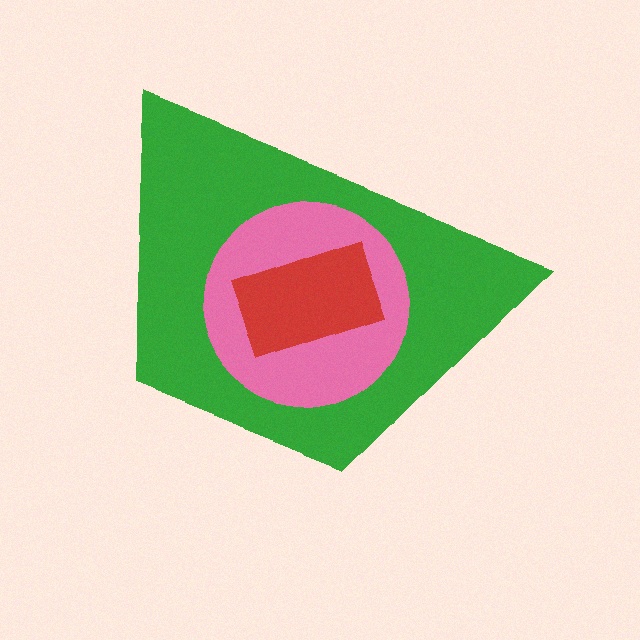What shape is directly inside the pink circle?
The red rectangle.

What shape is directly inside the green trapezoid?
The pink circle.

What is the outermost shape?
The green trapezoid.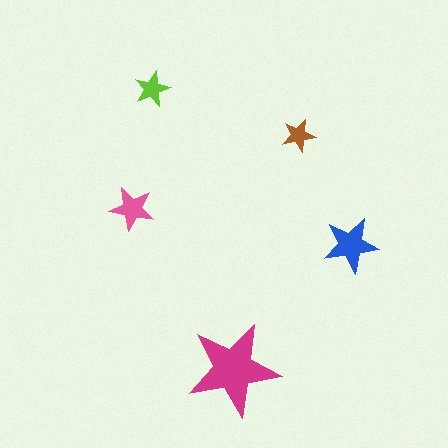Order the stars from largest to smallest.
the magenta one, the blue one, the pink one, the lime one, the brown one.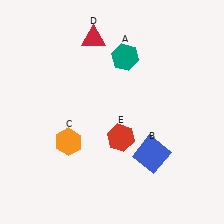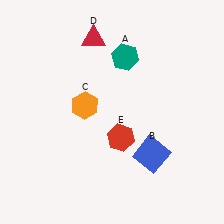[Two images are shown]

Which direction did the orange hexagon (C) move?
The orange hexagon (C) moved up.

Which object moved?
The orange hexagon (C) moved up.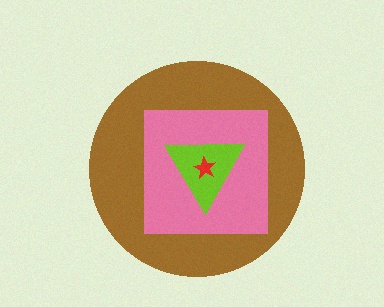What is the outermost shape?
The brown circle.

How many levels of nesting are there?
4.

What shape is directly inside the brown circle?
The pink square.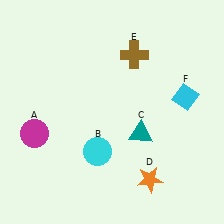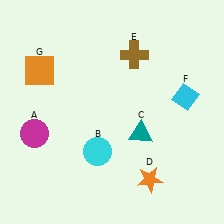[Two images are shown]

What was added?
An orange square (G) was added in Image 2.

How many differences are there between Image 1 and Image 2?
There is 1 difference between the two images.